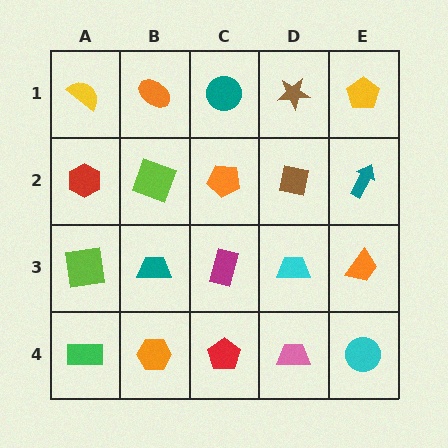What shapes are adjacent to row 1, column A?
A red hexagon (row 2, column A), an orange ellipse (row 1, column B).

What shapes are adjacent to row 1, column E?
A teal arrow (row 2, column E), a brown star (row 1, column D).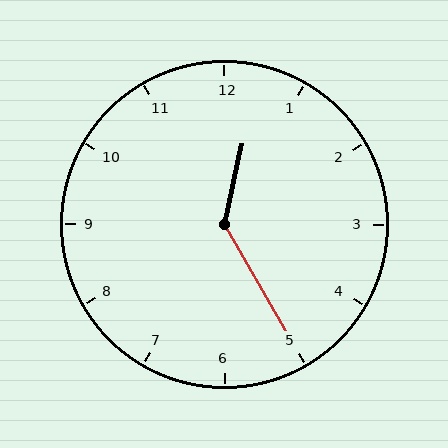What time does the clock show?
12:25.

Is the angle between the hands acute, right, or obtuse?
It is obtuse.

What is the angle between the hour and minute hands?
Approximately 138 degrees.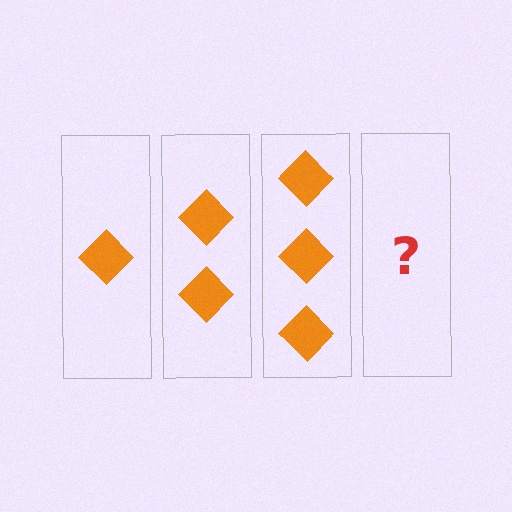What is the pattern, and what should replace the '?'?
The pattern is that each step adds one more diamond. The '?' should be 4 diamonds.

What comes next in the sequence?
The next element should be 4 diamonds.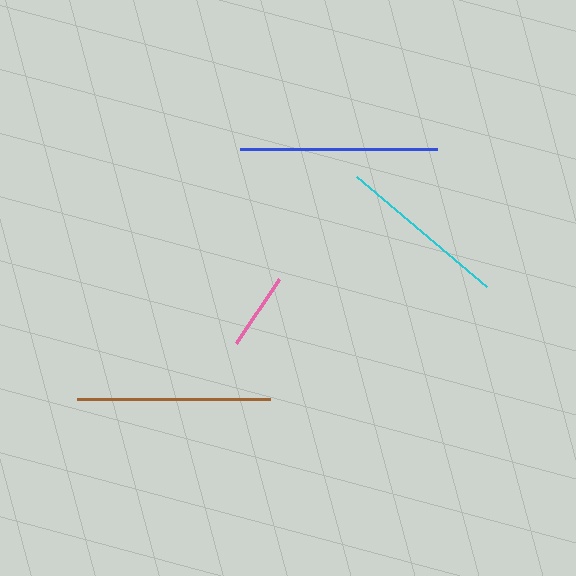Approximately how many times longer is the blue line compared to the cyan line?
The blue line is approximately 1.2 times the length of the cyan line.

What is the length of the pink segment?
The pink segment is approximately 77 pixels long.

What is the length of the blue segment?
The blue segment is approximately 196 pixels long.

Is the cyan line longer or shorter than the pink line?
The cyan line is longer than the pink line.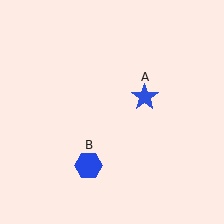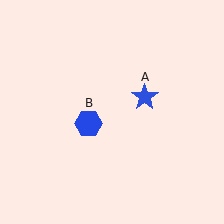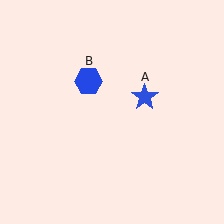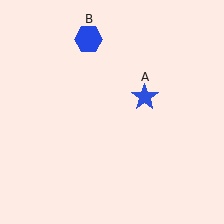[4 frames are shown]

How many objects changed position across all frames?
1 object changed position: blue hexagon (object B).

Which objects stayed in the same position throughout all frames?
Blue star (object A) remained stationary.